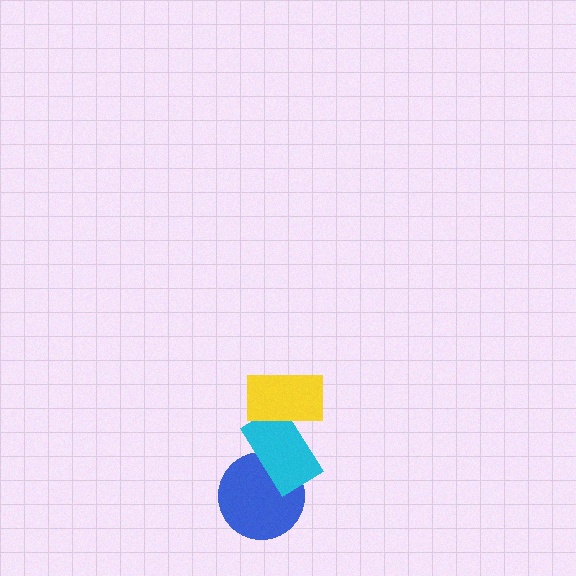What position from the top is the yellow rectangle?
The yellow rectangle is 1st from the top.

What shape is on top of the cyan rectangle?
The yellow rectangle is on top of the cyan rectangle.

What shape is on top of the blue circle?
The cyan rectangle is on top of the blue circle.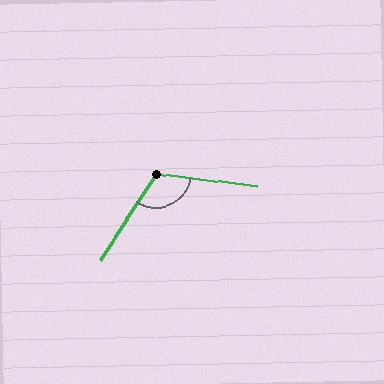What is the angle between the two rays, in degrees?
Approximately 116 degrees.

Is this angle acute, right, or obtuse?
It is obtuse.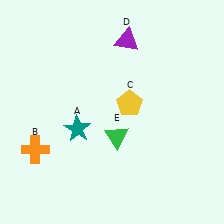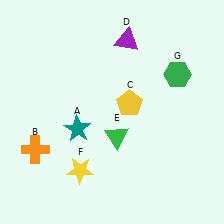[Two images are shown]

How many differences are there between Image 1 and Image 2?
There are 2 differences between the two images.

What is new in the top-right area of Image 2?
A green hexagon (G) was added in the top-right area of Image 2.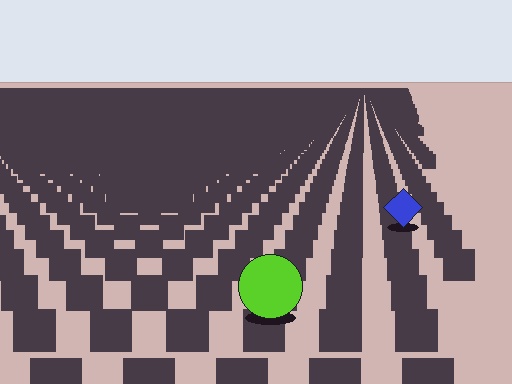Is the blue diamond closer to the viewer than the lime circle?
No. The lime circle is closer — you can tell from the texture gradient: the ground texture is coarser near it.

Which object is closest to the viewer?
The lime circle is closest. The texture marks near it are larger and more spread out.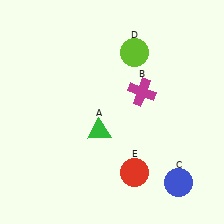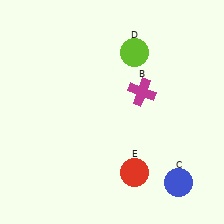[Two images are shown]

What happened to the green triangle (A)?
The green triangle (A) was removed in Image 2. It was in the bottom-left area of Image 1.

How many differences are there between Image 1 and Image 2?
There is 1 difference between the two images.